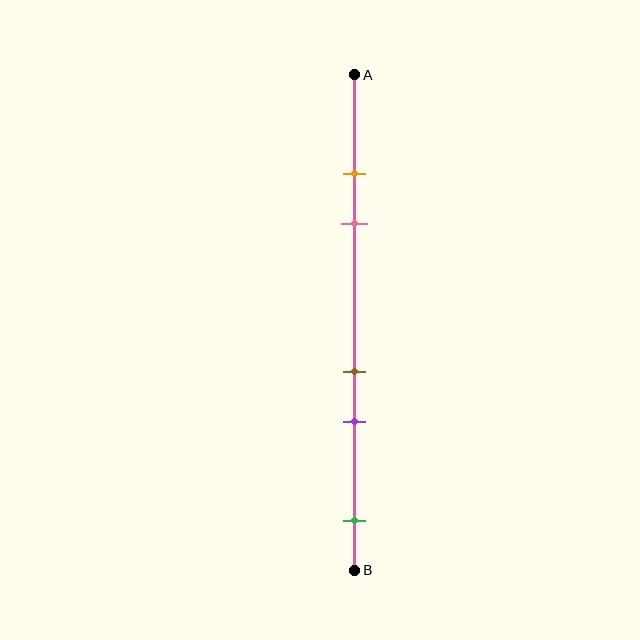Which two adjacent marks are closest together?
The orange and pink marks are the closest adjacent pair.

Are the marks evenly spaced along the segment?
No, the marks are not evenly spaced.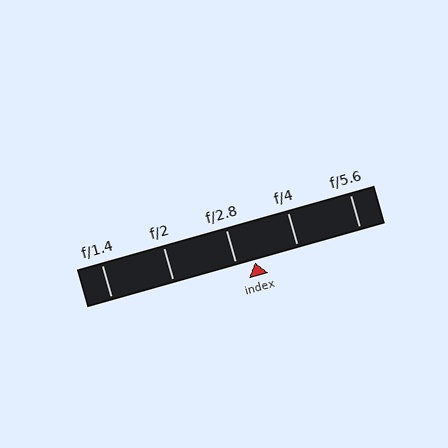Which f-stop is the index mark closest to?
The index mark is closest to f/2.8.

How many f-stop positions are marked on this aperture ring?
There are 5 f-stop positions marked.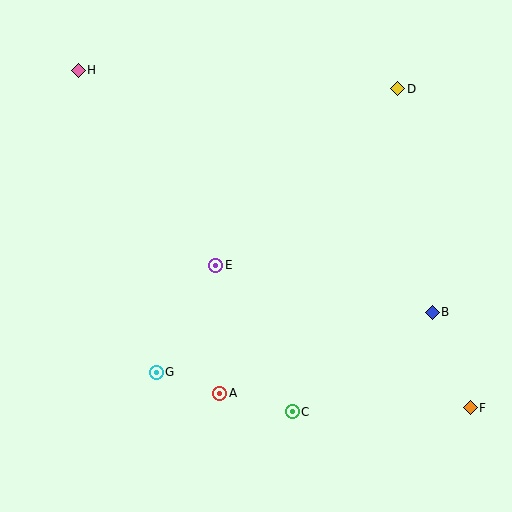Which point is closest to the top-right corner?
Point D is closest to the top-right corner.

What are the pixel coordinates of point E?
Point E is at (216, 265).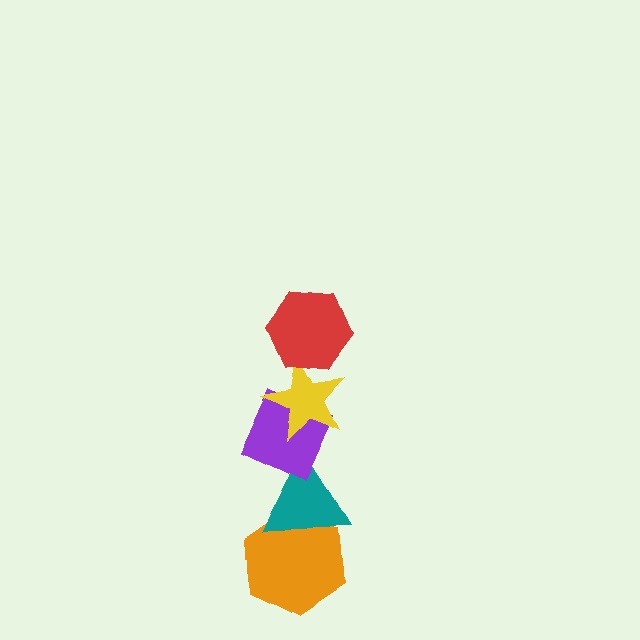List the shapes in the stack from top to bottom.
From top to bottom: the red hexagon, the yellow star, the purple diamond, the teal triangle, the orange hexagon.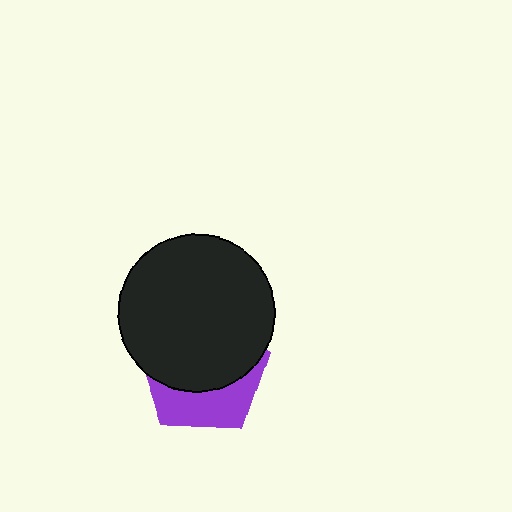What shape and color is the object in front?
The object in front is a black circle.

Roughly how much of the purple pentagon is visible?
A small part of it is visible (roughly 36%).